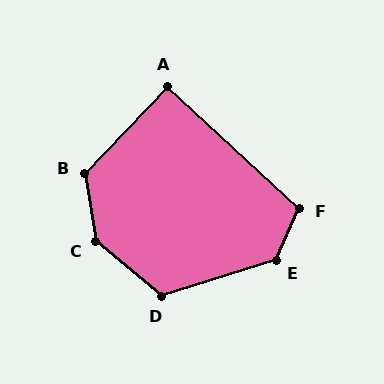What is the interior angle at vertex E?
Approximately 131 degrees (obtuse).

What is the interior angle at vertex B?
Approximately 128 degrees (obtuse).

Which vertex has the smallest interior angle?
A, at approximately 91 degrees.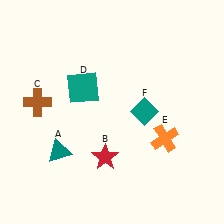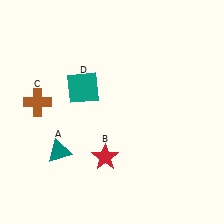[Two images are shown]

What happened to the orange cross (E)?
The orange cross (E) was removed in Image 2. It was in the bottom-right area of Image 1.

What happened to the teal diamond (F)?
The teal diamond (F) was removed in Image 2. It was in the top-right area of Image 1.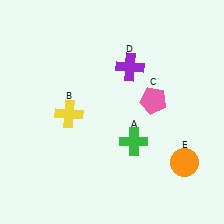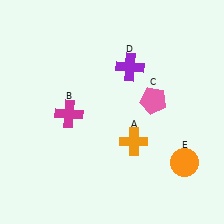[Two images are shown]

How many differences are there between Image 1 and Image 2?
There are 2 differences between the two images.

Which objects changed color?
A changed from green to orange. B changed from yellow to magenta.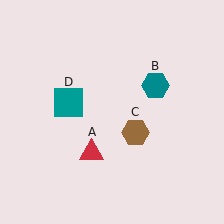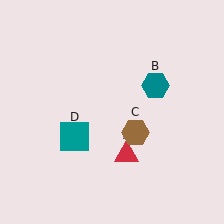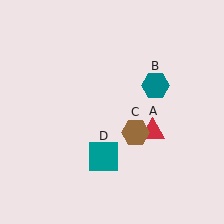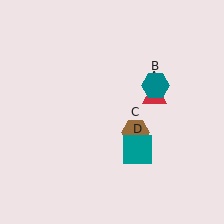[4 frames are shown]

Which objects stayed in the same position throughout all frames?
Teal hexagon (object B) and brown hexagon (object C) remained stationary.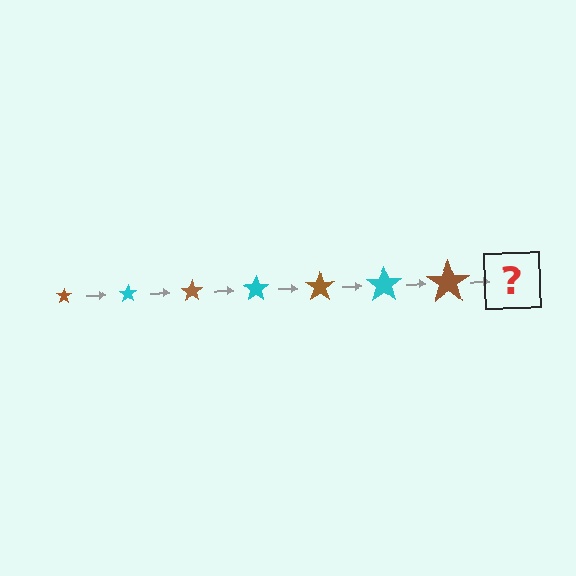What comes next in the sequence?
The next element should be a cyan star, larger than the previous one.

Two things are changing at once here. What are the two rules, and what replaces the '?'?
The two rules are that the star grows larger each step and the color cycles through brown and cyan. The '?' should be a cyan star, larger than the previous one.